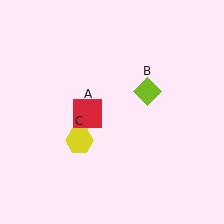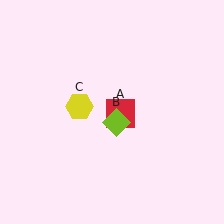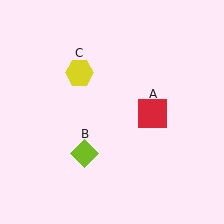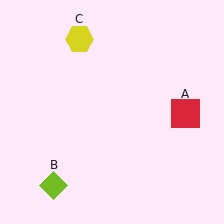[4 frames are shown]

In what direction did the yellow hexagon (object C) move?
The yellow hexagon (object C) moved up.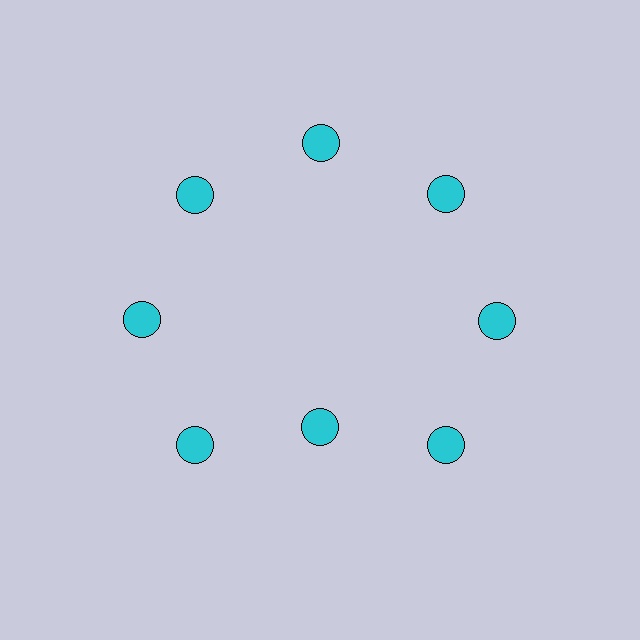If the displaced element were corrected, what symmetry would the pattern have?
It would have 8-fold rotational symmetry — the pattern would map onto itself every 45 degrees.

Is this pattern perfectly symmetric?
No. The 8 cyan circles are arranged in a ring, but one element near the 6 o'clock position is pulled inward toward the center, breaking the 8-fold rotational symmetry.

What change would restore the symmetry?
The symmetry would be restored by moving it outward, back onto the ring so that all 8 circles sit at equal angles and equal distance from the center.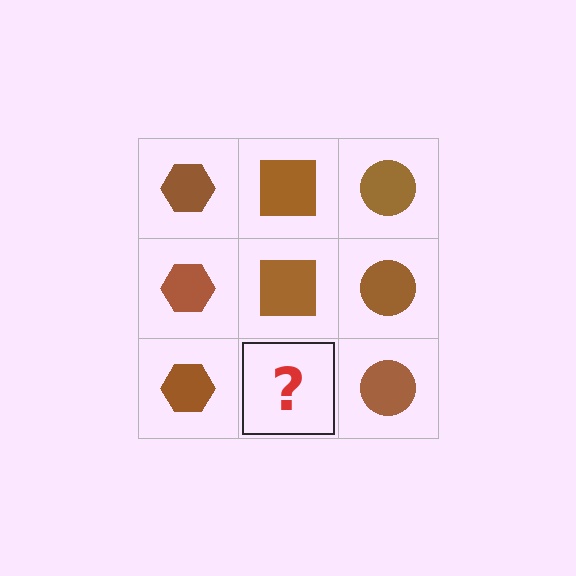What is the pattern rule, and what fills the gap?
The rule is that each column has a consistent shape. The gap should be filled with a brown square.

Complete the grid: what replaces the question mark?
The question mark should be replaced with a brown square.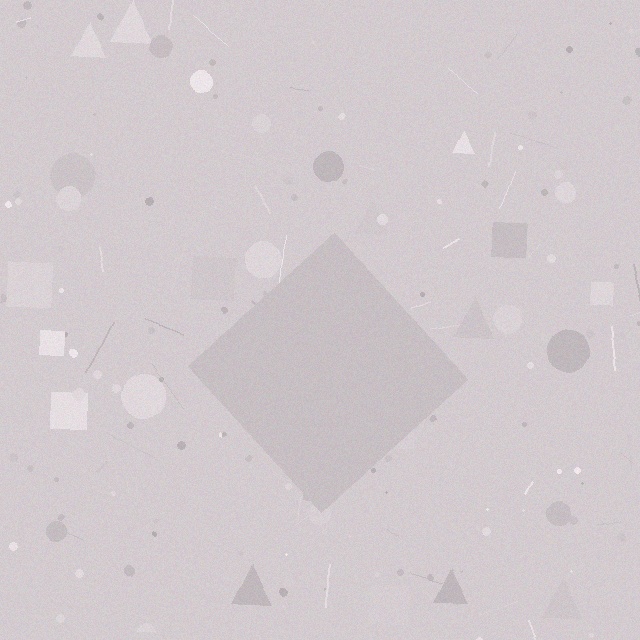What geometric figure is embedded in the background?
A diamond is embedded in the background.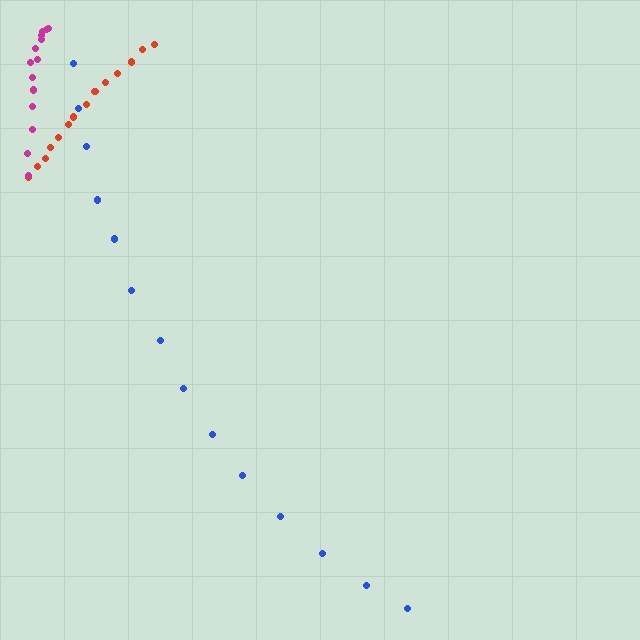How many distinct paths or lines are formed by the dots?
There are 3 distinct paths.